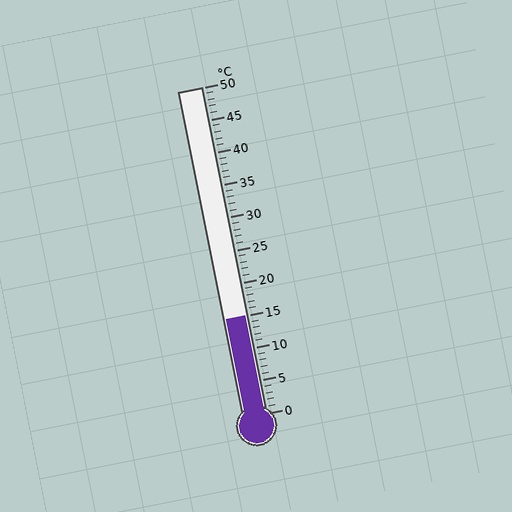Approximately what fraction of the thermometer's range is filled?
The thermometer is filled to approximately 30% of its range.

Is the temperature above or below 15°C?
The temperature is at 15°C.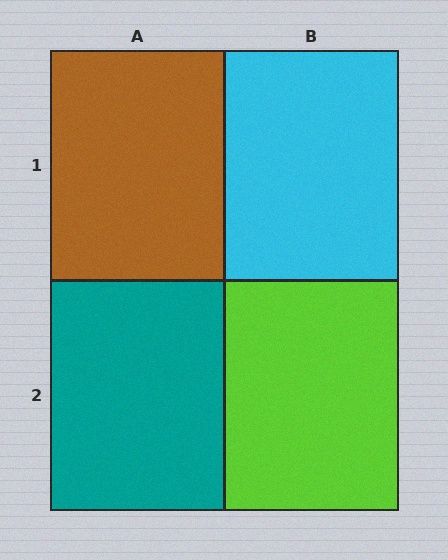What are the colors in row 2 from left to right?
Teal, lime.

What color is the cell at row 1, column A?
Brown.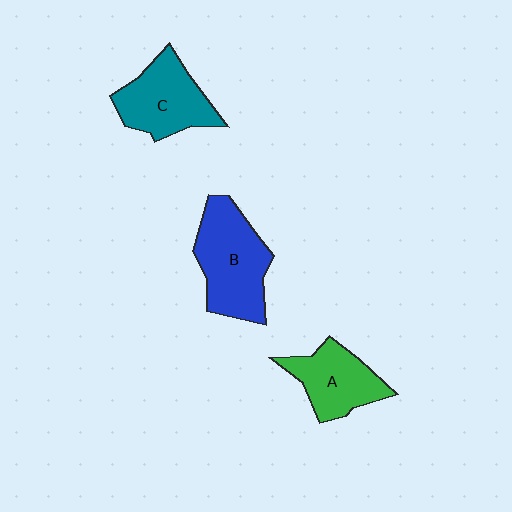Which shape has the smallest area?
Shape A (green).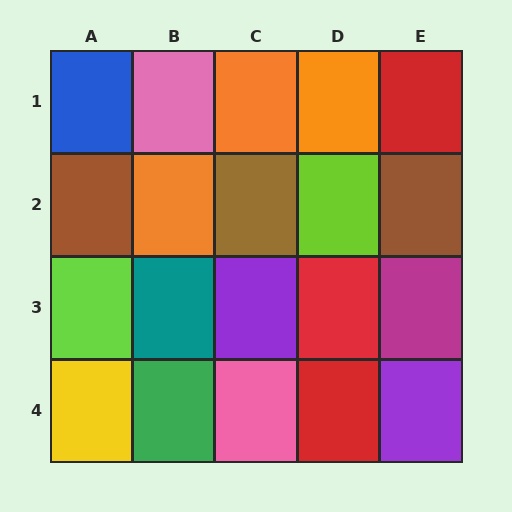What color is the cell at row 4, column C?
Pink.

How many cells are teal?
1 cell is teal.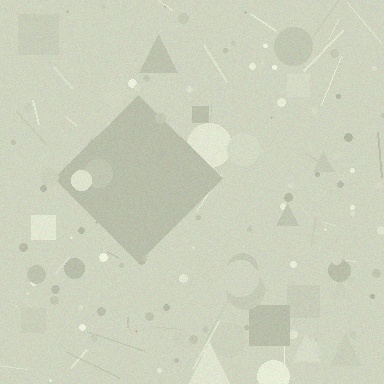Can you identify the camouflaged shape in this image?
The camouflaged shape is a diamond.